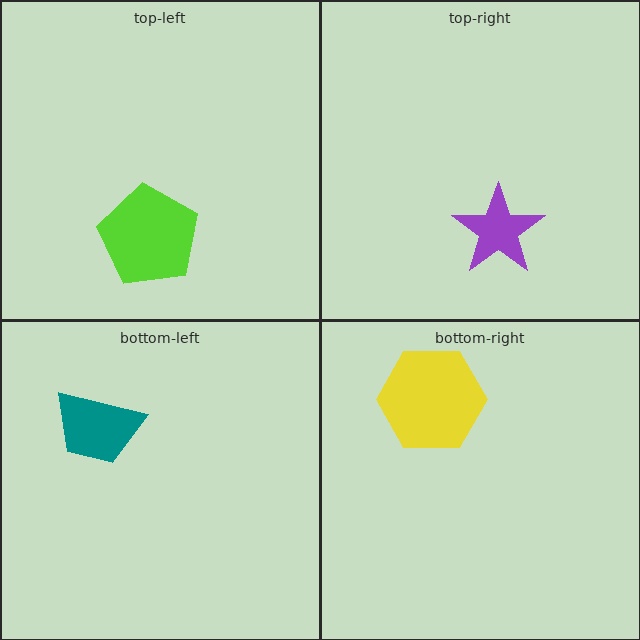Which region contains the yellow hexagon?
The bottom-right region.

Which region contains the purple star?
The top-right region.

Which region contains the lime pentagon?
The top-left region.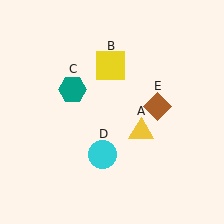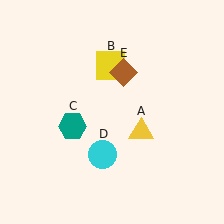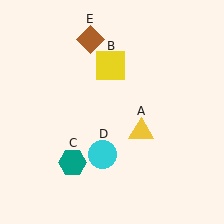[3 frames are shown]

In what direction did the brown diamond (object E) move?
The brown diamond (object E) moved up and to the left.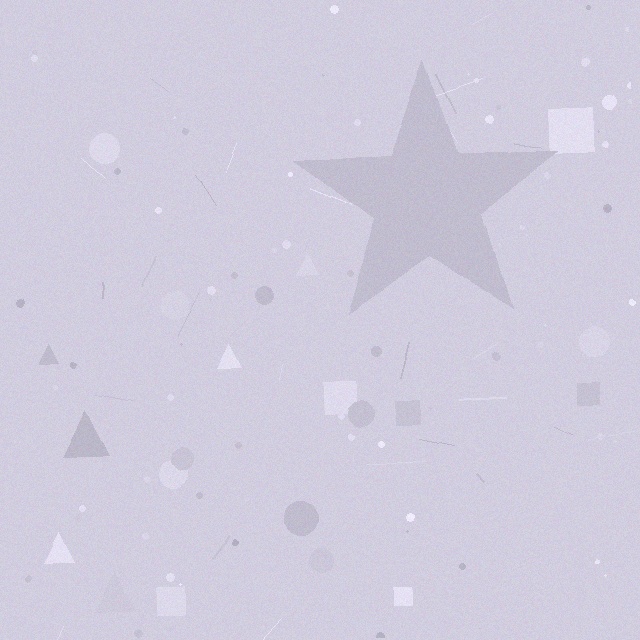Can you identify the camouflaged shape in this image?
The camouflaged shape is a star.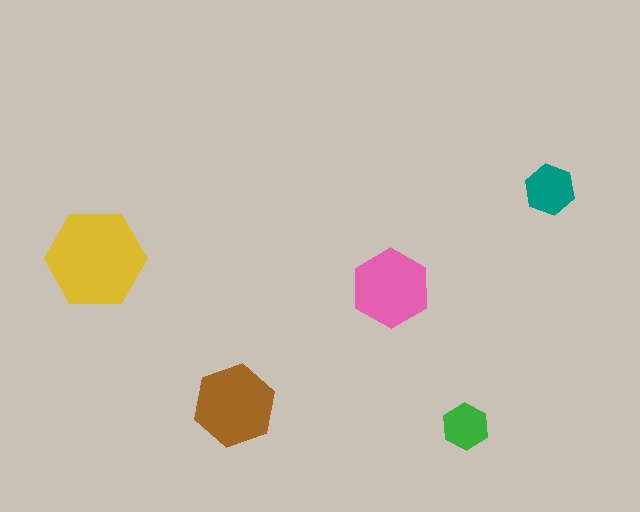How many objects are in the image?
There are 5 objects in the image.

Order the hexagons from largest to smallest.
the yellow one, the brown one, the pink one, the teal one, the green one.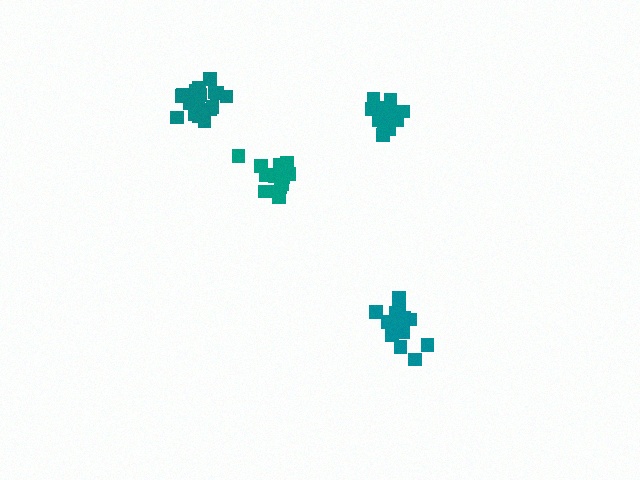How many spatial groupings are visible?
There are 4 spatial groupings.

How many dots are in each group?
Group 1: 15 dots, Group 2: 15 dots, Group 3: 20 dots, Group 4: 16 dots (66 total).